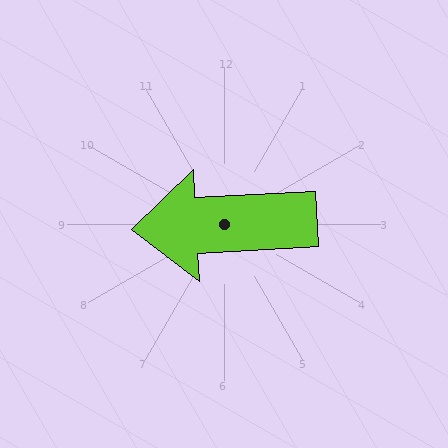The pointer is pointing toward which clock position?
Roughly 9 o'clock.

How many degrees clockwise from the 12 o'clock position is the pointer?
Approximately 267 degrees.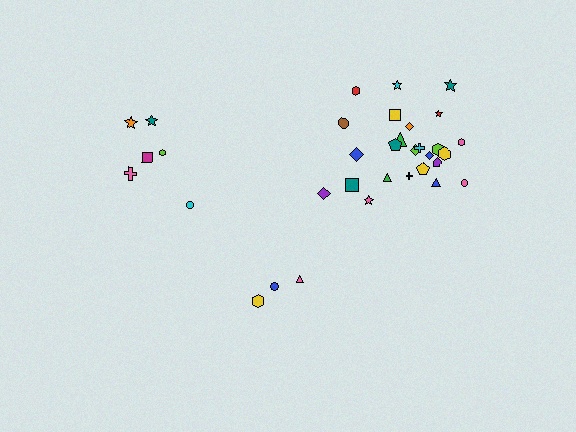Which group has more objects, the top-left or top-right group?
The top-right group.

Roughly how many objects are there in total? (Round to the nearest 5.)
Roughly 35 objects in total.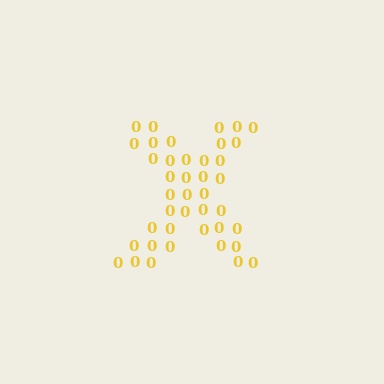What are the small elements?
The small elements are digit 0's.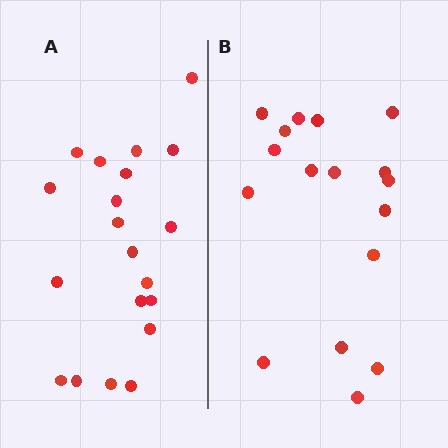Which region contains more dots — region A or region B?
Region A (the left region) has more dots.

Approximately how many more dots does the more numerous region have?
Region A has just a few more — roughly 2 or 3 more dots than region B.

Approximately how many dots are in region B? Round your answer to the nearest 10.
About 20 dots. (The exact count is 17, which rounds to 20.)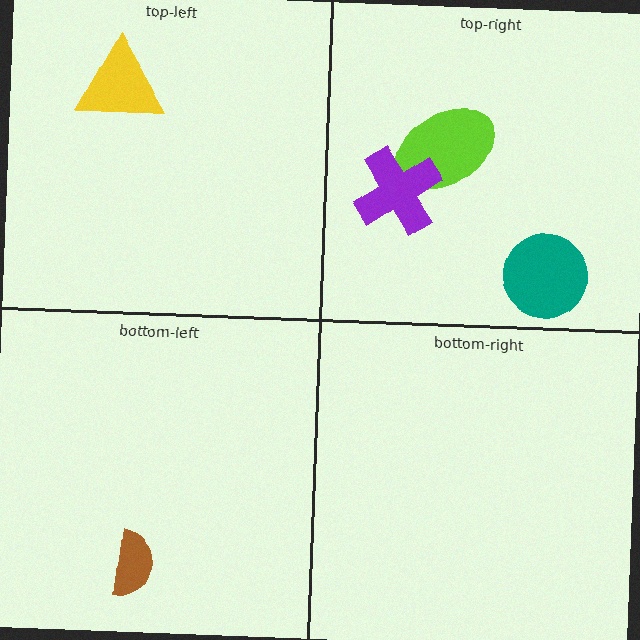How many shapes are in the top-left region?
1.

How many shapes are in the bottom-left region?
1.